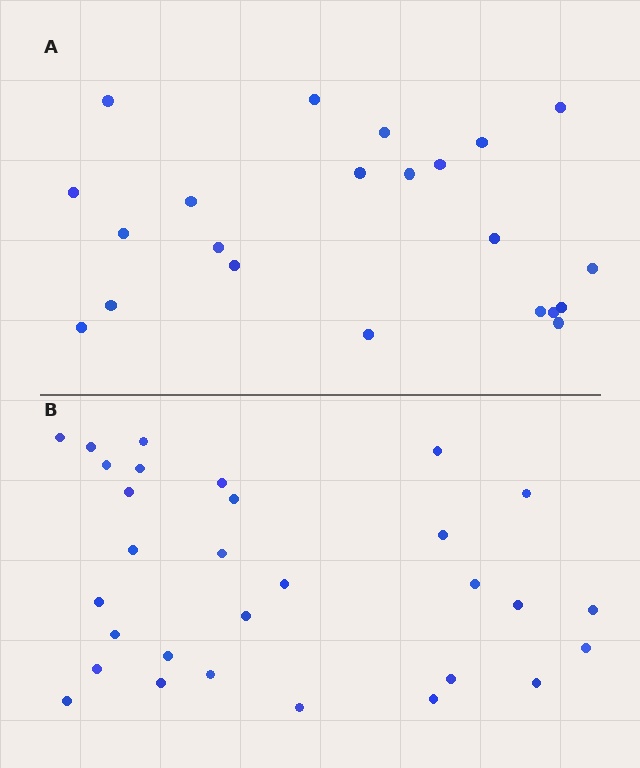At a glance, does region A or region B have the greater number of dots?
Region B (the bottom region) has more dots.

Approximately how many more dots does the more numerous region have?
Region B has roughly 8 or so more dots than region A.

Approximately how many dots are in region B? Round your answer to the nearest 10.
About 30 dots.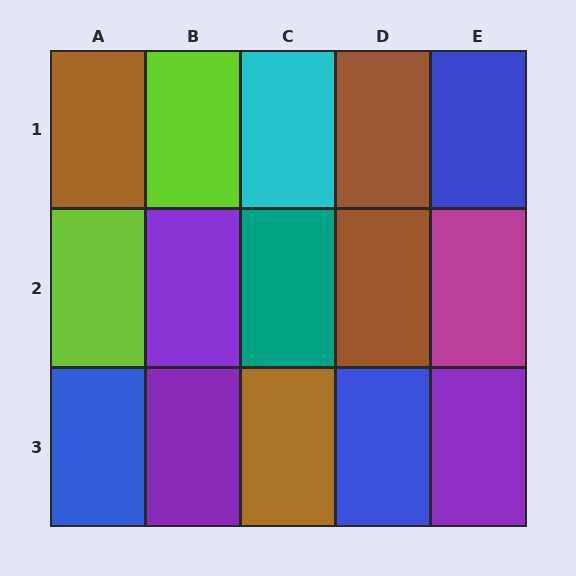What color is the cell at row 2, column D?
Brown.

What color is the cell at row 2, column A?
Lime.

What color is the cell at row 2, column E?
Magenta.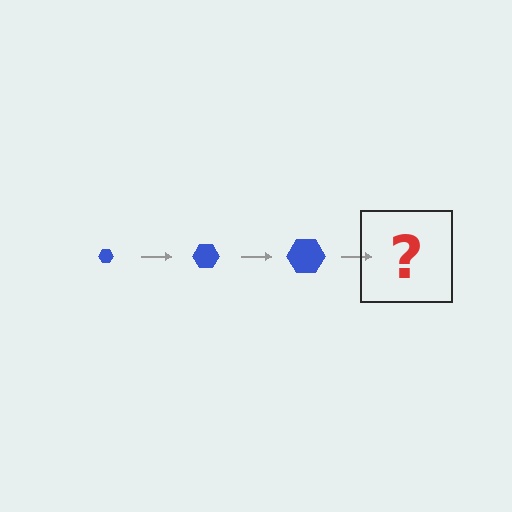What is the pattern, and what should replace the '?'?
The pattern is that the hexagon gets progressively larger each step. The '?' should be a blue hexagon, larger than the previous one.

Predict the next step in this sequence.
The next step is a blue hexagon, larger than the previous one.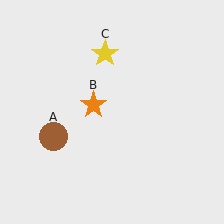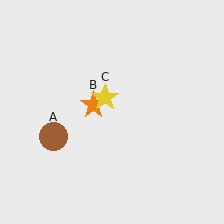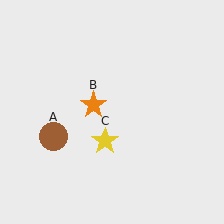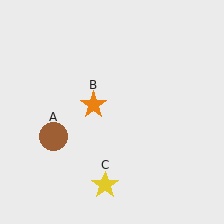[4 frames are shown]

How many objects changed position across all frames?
1 object changed position: yellow star (object C).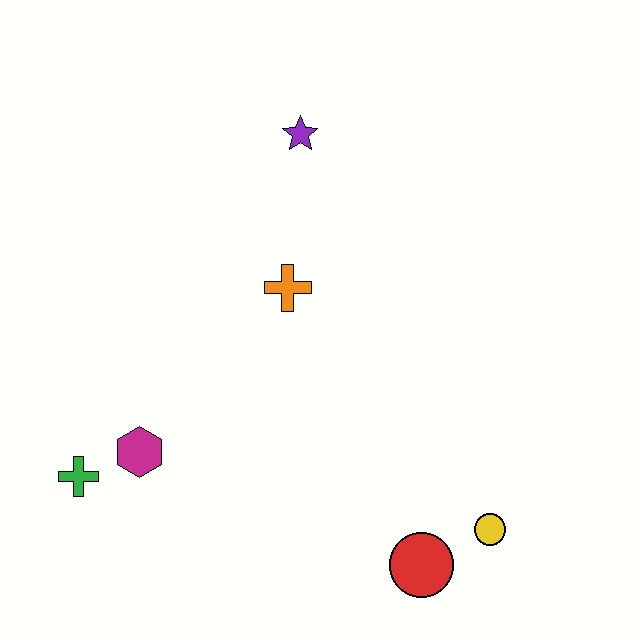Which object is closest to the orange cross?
The purple star is closest to the orange cross.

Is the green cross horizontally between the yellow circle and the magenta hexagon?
No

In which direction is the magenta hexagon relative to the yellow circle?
The magenta hexagon is to the left of the yellow circle.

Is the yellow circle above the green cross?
No